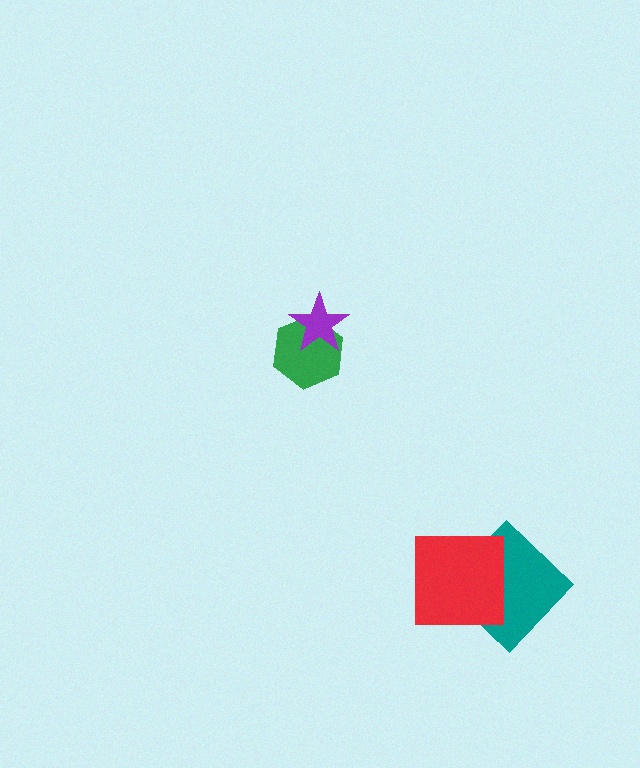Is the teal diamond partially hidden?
Yes, it is partially covered by another shape.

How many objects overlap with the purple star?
1 object overlaps with the purple star.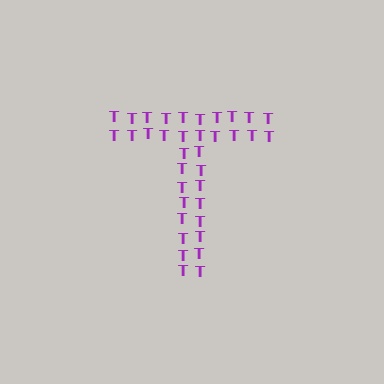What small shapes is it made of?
It is made of small letter T's.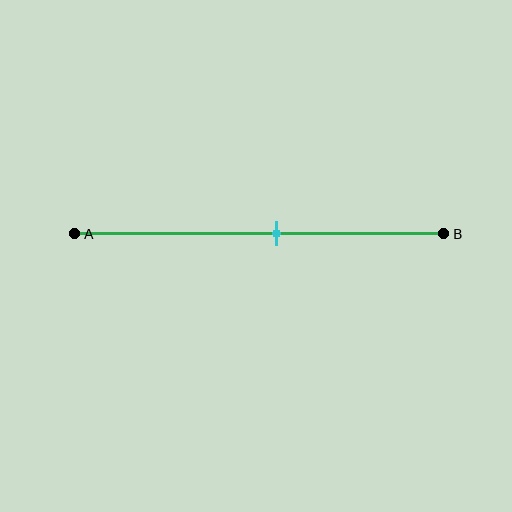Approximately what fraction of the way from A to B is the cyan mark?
The cyan mark is approximately 55% of the way from A to B.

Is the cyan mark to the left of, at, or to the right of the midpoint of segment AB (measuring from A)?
The cyan mark is to the right of the midpoint of segment AB.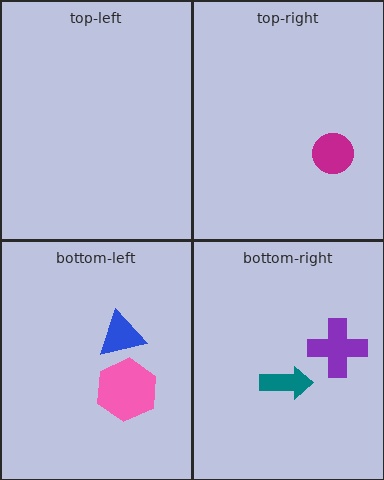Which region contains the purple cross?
The bottom-right region.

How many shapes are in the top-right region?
1.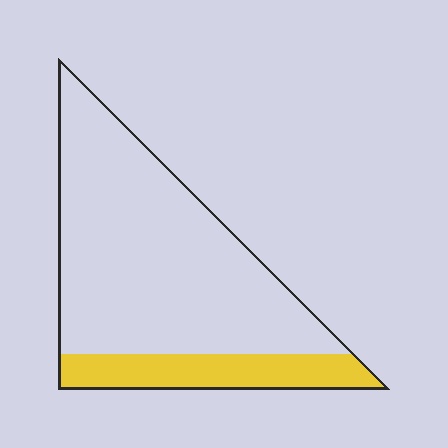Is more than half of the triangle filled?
No.